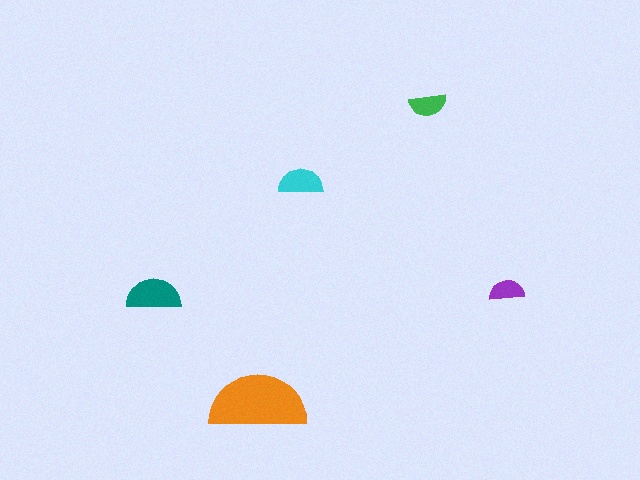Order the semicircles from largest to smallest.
the orange one, the teal one, the cyan one, the green one, the purple one.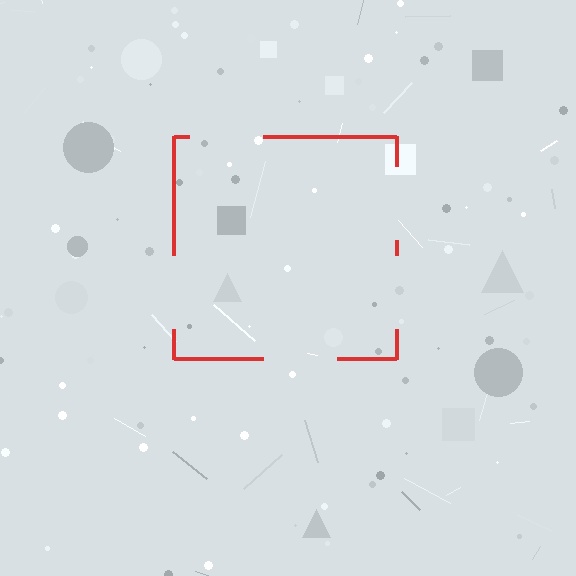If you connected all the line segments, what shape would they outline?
They would outline a square.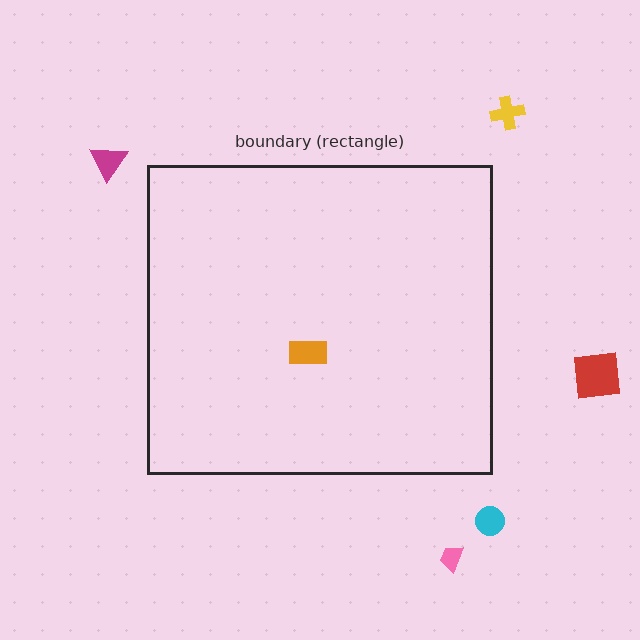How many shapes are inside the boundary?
1 inside, 5 outside.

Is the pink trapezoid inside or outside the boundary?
Outside.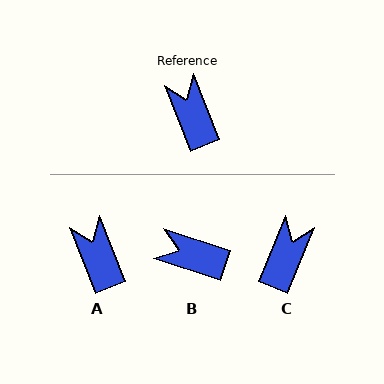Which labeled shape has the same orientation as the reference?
A.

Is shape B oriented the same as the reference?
No, it is off by about 50 degrees.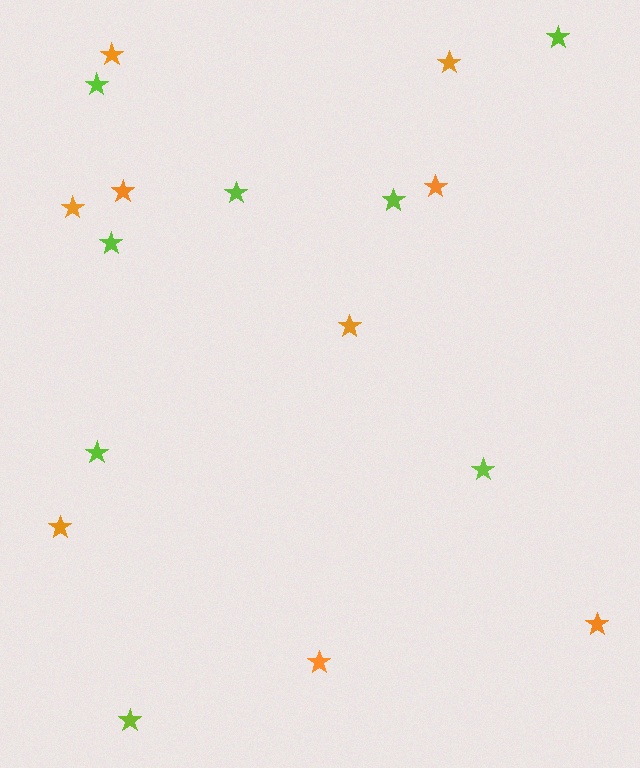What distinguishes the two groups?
There are 2 groups: one group of lime stars (8) and one group of orange stars (9).